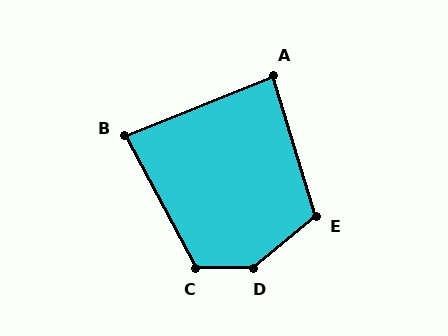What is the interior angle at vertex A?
Approximately 85 degrees (approximately right).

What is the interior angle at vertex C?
Approximately 118 degrees (obtuse).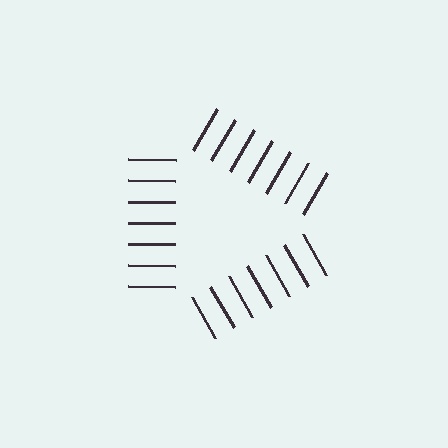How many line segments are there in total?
21 — 7 along each of the 3 edges.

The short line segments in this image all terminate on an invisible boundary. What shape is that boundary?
An illusory triangle — the line segments terminate on its edges but no continuous stroke is drawn.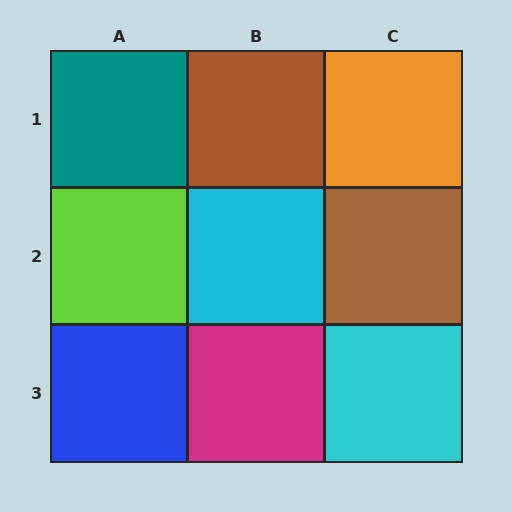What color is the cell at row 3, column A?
Blue.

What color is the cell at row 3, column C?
Cyan.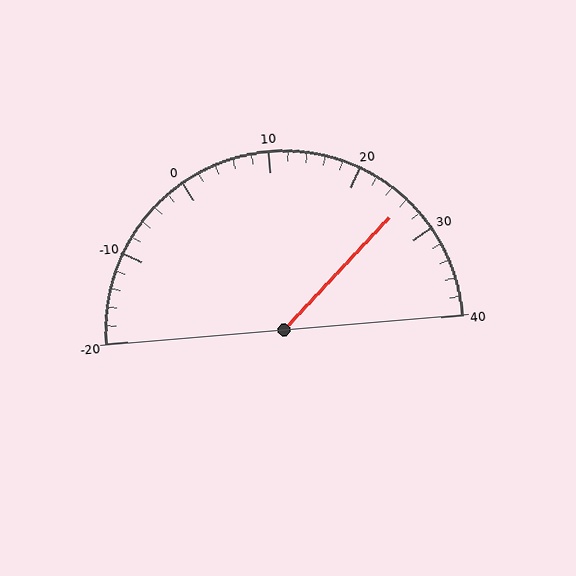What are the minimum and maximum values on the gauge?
The gauge ranges from -20 to 40.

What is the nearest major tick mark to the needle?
The nearest major tick mark is 30.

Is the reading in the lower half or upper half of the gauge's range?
The reading is in the upper half of the range (-20 to 40).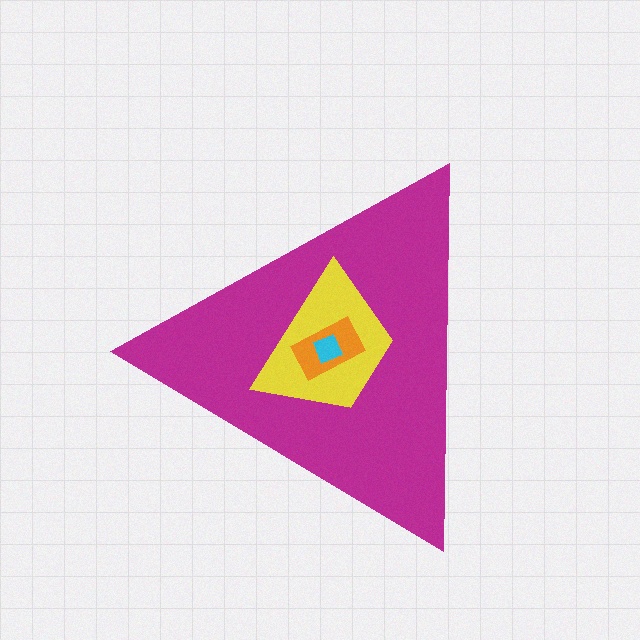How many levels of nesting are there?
4.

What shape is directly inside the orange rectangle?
The cyan square.